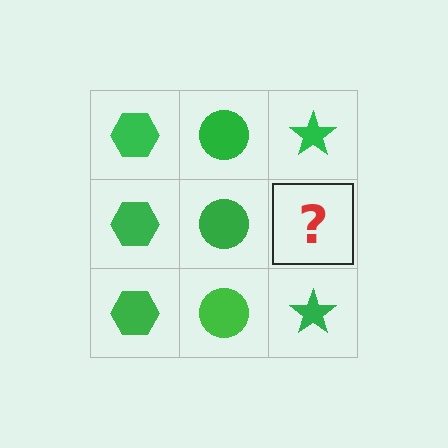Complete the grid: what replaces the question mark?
The question mark should be replaced with a green star.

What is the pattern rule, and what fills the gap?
The rule is that each column has a consistent shape. The gap should be filled with a green star.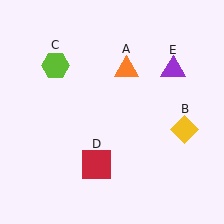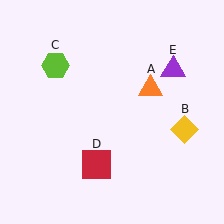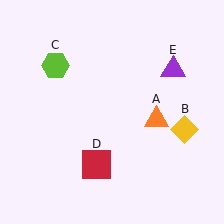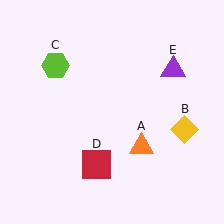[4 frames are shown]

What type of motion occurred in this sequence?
The orange triangle (object A) rotated clockwise around the center of the scene.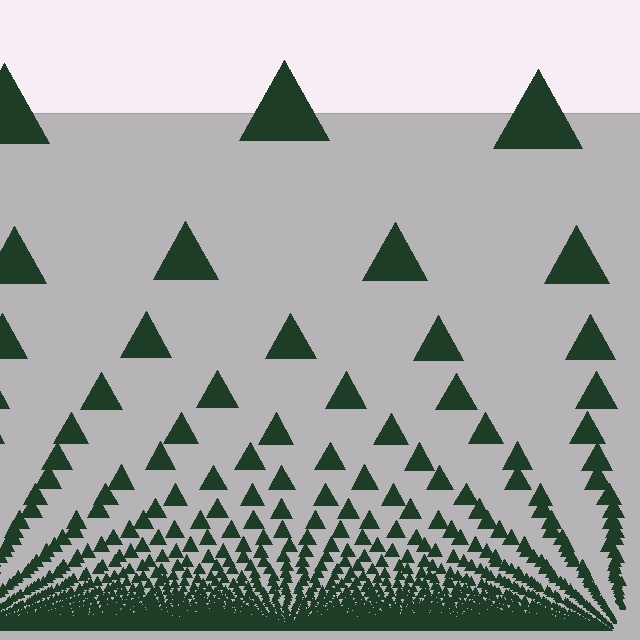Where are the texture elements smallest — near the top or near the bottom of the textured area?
Near the bottom.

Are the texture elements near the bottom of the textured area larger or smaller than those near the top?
Smaller. The gradient is inverted — elements near the bottom are smaller and denser.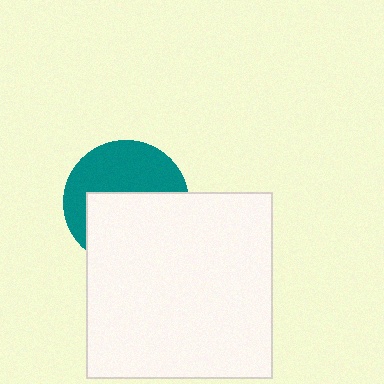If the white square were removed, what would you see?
You would see the complete teal circle.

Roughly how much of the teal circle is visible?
About half of it is visible (roughly 47%).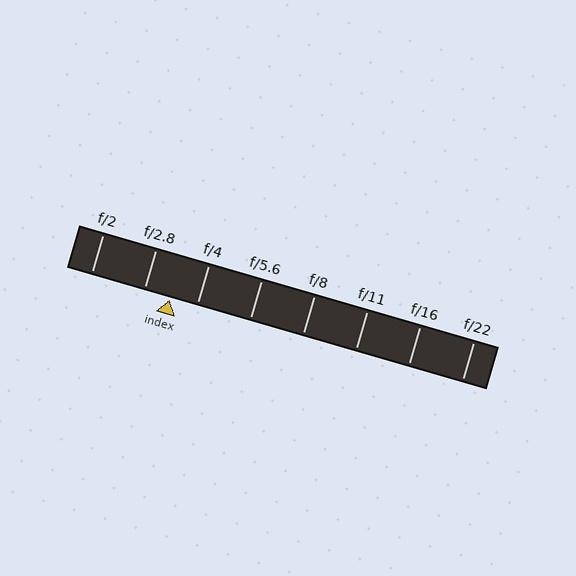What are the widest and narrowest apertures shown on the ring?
The widest aperture shown is f/2 and the narrowest is f/22.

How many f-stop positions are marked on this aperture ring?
There are 8 f-stop positions marked.